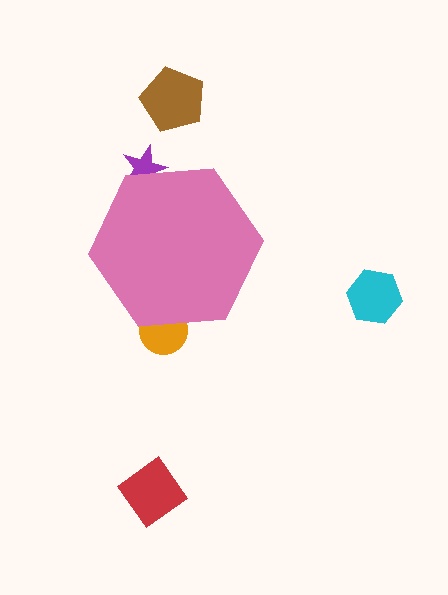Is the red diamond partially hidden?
No, the red diamond is fully visible.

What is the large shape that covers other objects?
A pink hexagon.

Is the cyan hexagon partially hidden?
No, the cyan hexagon is fully visible.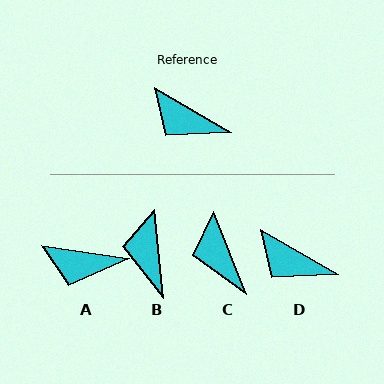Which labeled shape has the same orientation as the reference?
D.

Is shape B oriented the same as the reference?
No, it is off by about 54 degrees.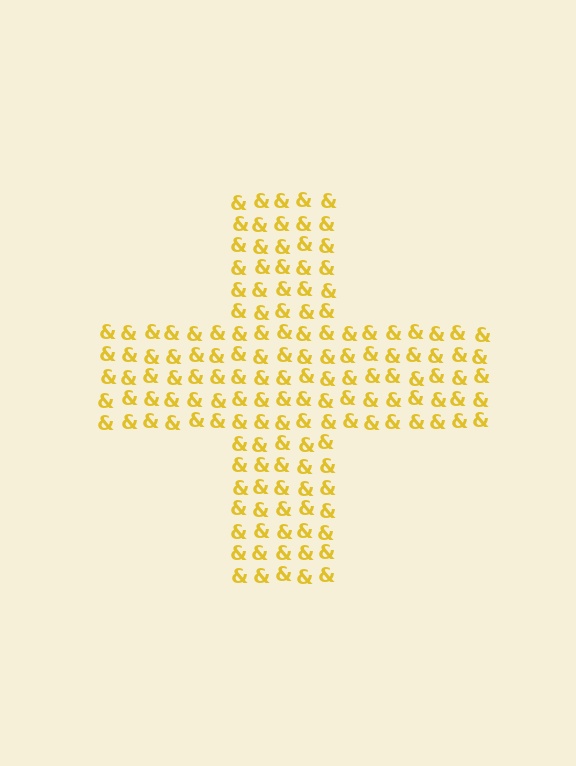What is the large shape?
The large shape is a cross.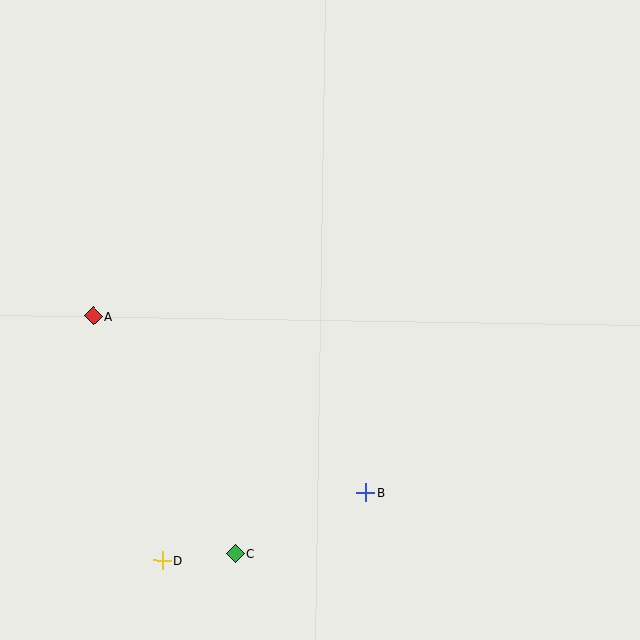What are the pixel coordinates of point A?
Point A is at (93, 316).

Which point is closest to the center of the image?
Point B at (366, 492) is closest to the center.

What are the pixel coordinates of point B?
Point B is at (366, 492).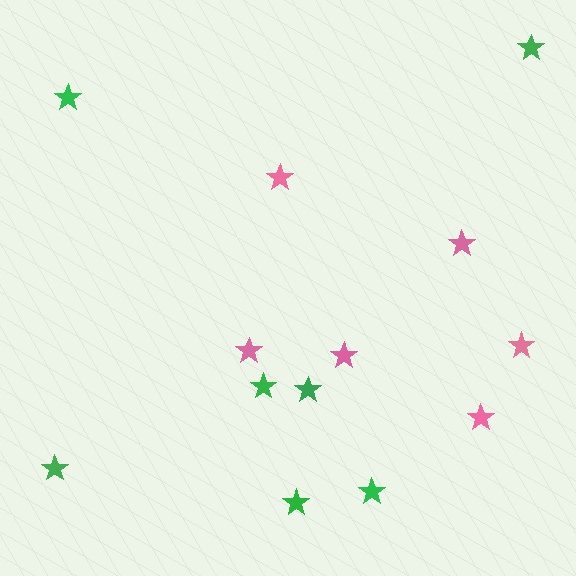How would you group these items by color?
There are 2 groups: one group of green stars (7) and one group of pink stars (6).